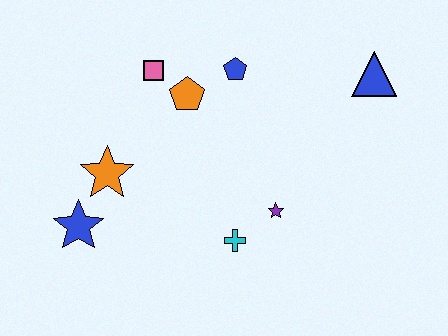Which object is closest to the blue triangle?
The blue pentagon is closest to the blue triangle.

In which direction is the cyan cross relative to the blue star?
The cyan cross is to the right of the blue star.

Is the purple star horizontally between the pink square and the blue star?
No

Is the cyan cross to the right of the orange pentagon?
Yes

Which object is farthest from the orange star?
The blue triangle is farthest from the orange star.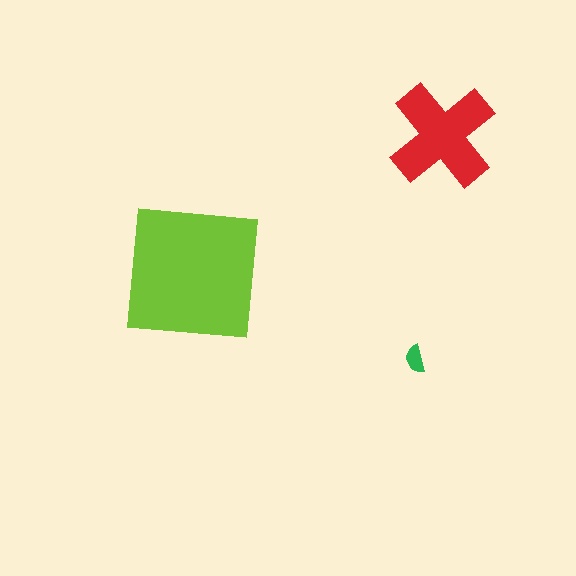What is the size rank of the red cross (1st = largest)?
2nd.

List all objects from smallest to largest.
The green semicircle, the red cross, the lime square.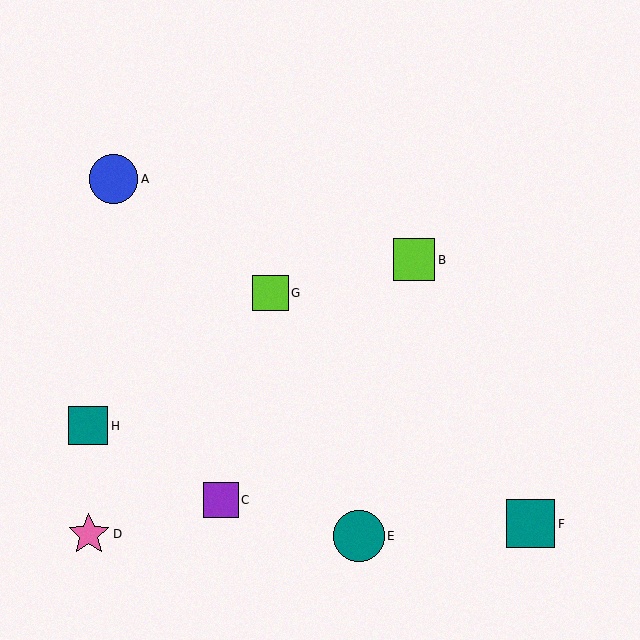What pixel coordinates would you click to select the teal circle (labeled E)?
Click at (359, 536) to select the teal circle E.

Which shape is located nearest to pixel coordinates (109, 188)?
The blue circle (labeled A) at (113, 179) is nearest to that location.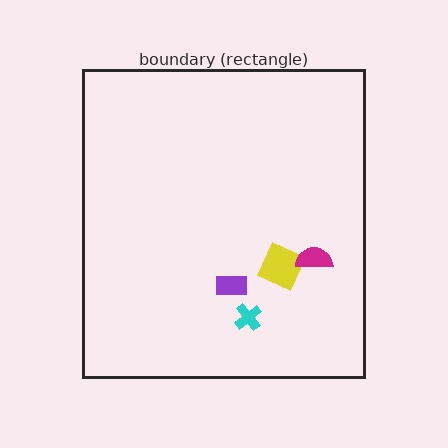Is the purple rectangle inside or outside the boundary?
Inside.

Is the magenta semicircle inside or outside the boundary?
Inside.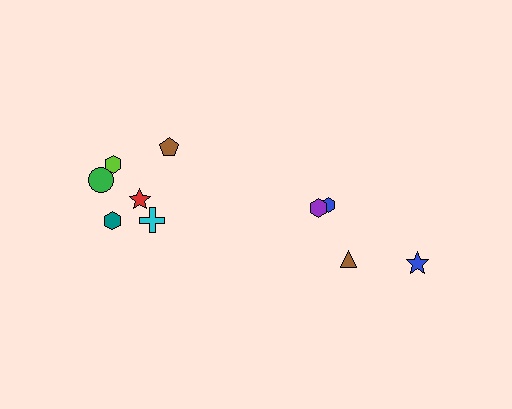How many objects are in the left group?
There are 6 objects.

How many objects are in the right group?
There are 4 objects.